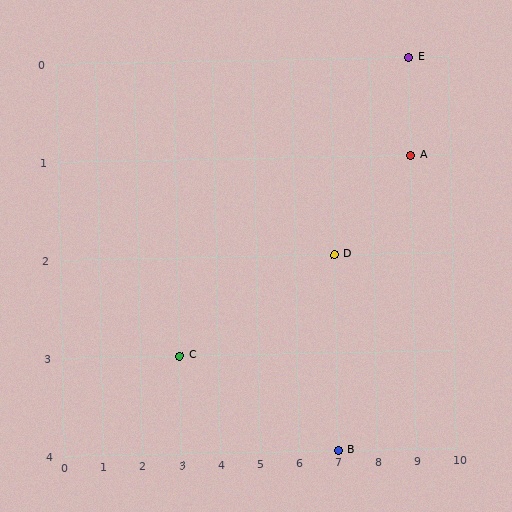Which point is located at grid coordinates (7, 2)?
Point D is at (7, 2).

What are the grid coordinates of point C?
Point C is at grid coordinates (3, 3).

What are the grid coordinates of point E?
Point E is at grid coordinates (9, 0).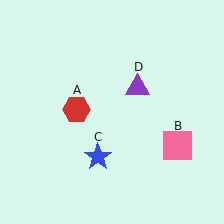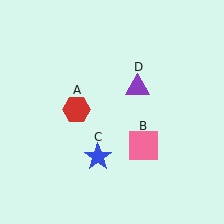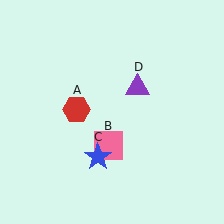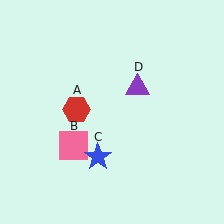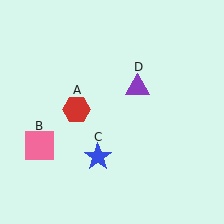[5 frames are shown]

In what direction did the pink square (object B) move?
The pink square (object B) moved left.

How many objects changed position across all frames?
1 object changed position: pink square (object B).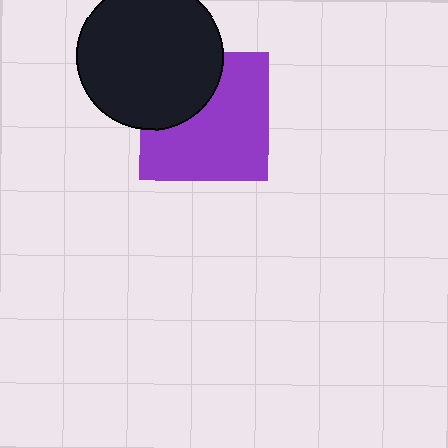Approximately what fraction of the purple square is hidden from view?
Roughly 33% of the purple square is hidden behind the black circle.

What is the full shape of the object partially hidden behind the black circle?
The partially hidden object is a purple square.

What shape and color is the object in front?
The object in front is a black circle.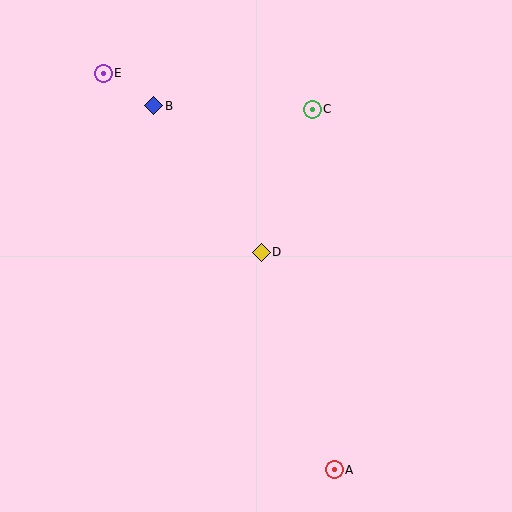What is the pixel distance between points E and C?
The distance between E and C is 212 pixels.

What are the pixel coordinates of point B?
Point B is at (154, 106).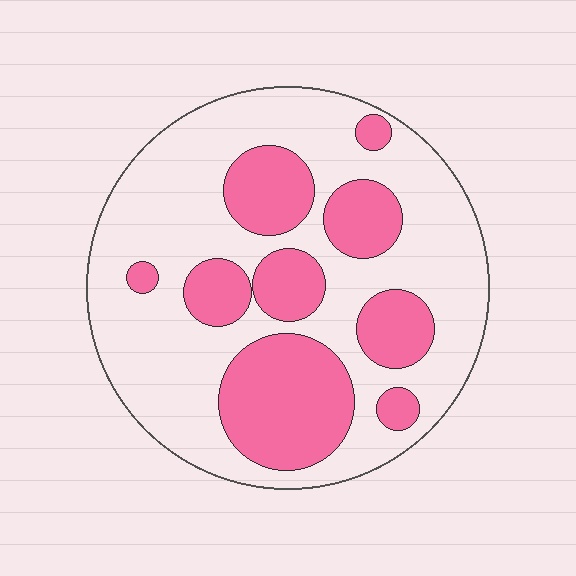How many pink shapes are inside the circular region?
9.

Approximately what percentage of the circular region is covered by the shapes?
Approximately 35%.